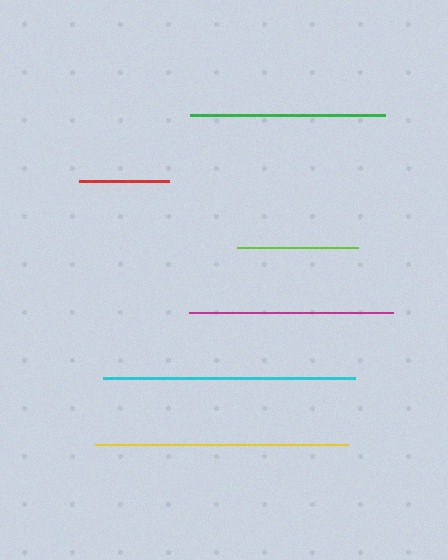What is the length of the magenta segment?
The magenta segment is approximately 204 pixels long.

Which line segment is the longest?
The yellow line is the longest at approximately 253 pixels.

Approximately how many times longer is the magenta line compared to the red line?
The magenta line is approximately 2.3 times the length of the red line.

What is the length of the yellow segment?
The yellow segment is approximately 253 pixels long.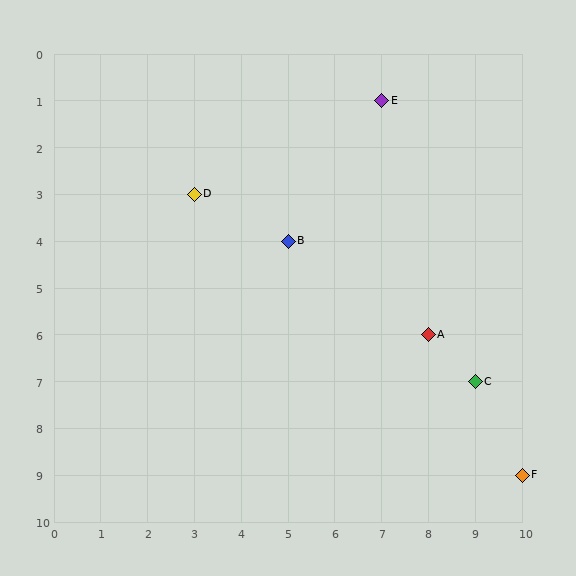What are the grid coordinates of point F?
Point F is at grid coordinates (10, 9).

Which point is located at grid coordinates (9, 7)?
Point C is at (9, 7).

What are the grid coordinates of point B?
Point B is at grid coordinates (5, 4).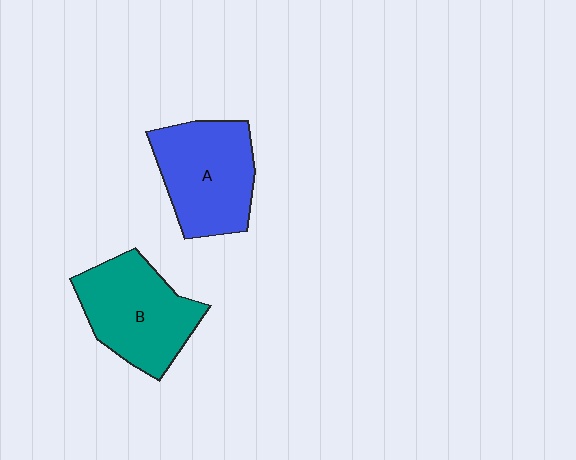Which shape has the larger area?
Shape B (teal).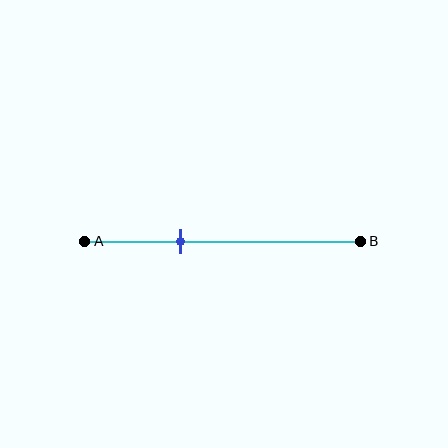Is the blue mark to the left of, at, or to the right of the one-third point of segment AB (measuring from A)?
The blue mark is approximately at the one-third point of segment AB.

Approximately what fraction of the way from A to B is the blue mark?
The blue mark is approximately 35% of the way from A to B.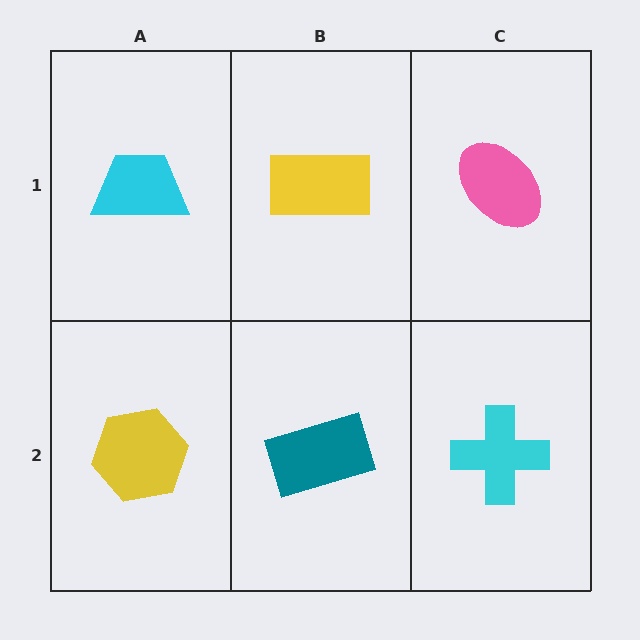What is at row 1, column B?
A yellow rectangle.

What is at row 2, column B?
A teal rectangle.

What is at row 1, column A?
A cyan trapezoid.